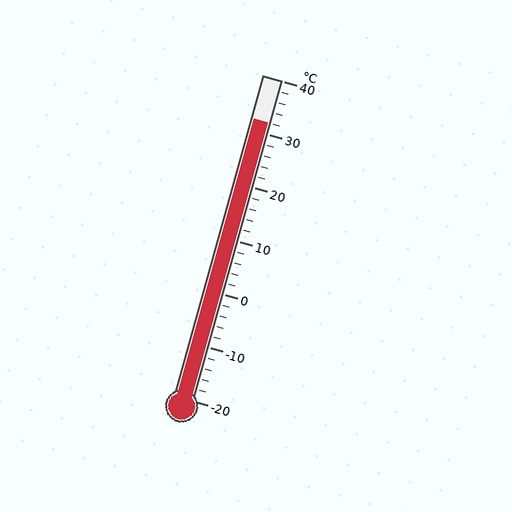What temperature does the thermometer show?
The thermometer shows approximately 32°C.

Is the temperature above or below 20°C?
The temperature is above 20°C.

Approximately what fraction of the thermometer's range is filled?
The thermometer is filled to approximately 85% of its range.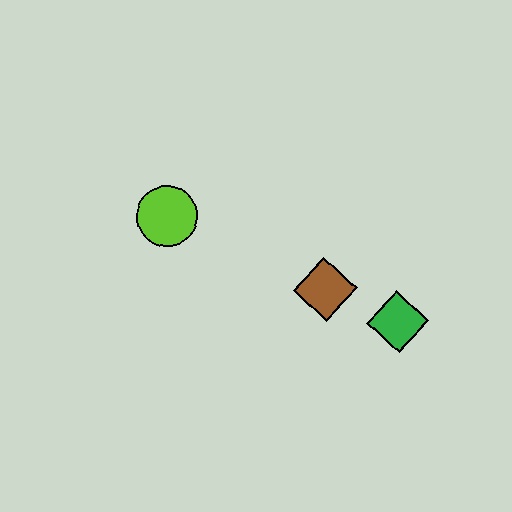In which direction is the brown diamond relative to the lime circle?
The brown diamond is to the right of the lime circle.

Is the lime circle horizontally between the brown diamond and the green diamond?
No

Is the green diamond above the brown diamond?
No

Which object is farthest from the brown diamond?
The lime circle is farthest from the brown diamond.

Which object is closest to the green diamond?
The brown diamond is closest to the green diamond.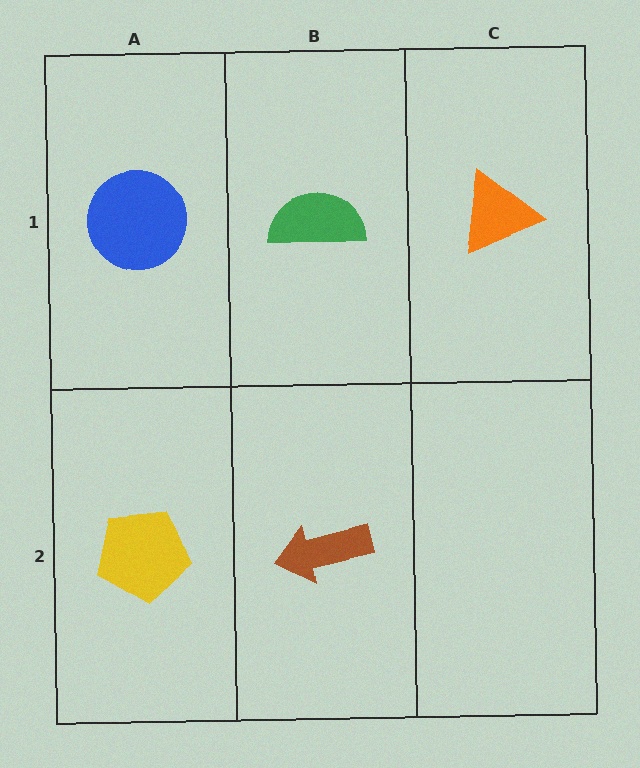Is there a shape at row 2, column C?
No, that cell is empty.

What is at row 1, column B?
A green semicircle.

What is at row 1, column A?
A blue circle.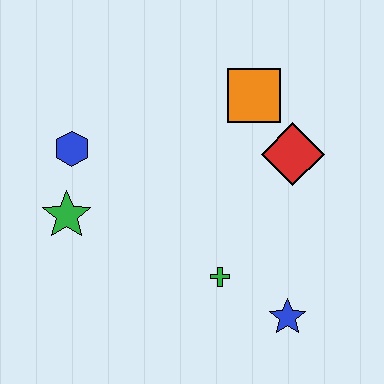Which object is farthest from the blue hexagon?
The blue star is farthest from the blue hexagon.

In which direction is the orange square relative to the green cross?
The orange square is above the green cross.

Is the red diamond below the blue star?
No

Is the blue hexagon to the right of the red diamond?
No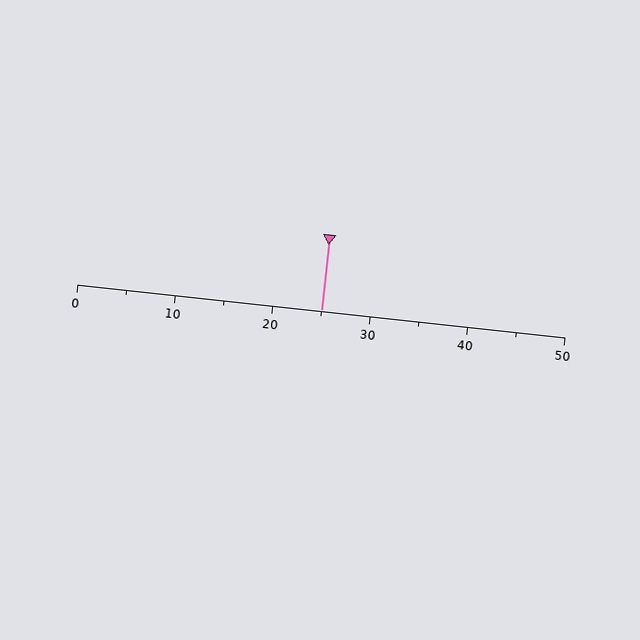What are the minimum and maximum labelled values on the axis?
The axis runs from 0 to 50.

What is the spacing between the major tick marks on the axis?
The major ticks are spaced 10 apart.